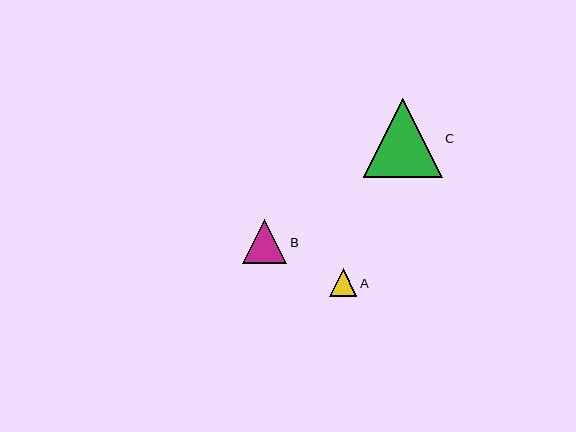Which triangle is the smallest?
Triangle A is the smallest with a size of approximately 27 pixels.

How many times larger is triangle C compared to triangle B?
Triangle C is approximately 1.8 times the size of triangle B.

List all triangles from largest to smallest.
From largest to smallest: C, B, A.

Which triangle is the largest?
Triangle C is the largest with a size of approximately 78 pixels.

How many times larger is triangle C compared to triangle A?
Triangle C is approximately 2.9 times the size of triangle A.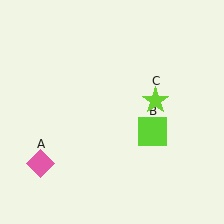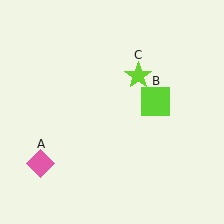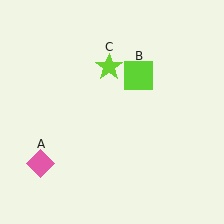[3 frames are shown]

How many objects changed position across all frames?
2 objects changed position: lime square (object B), lime star (object C).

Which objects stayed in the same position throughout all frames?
Pink diamond (object A) remained stationary.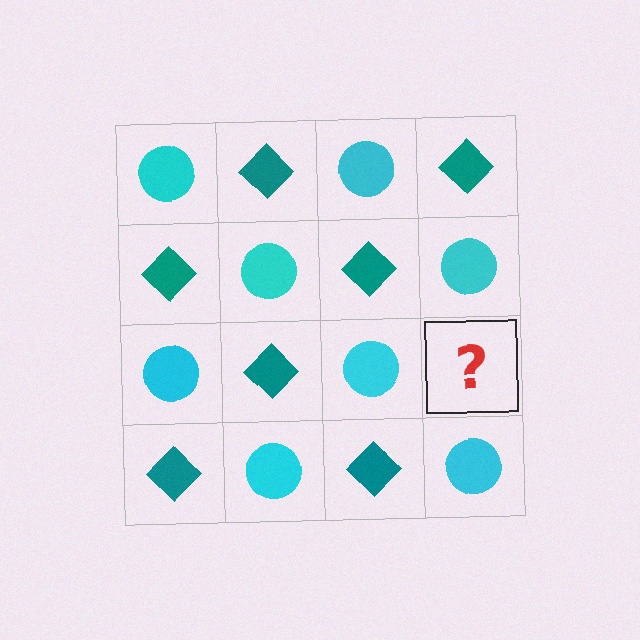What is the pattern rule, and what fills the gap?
The rule is that it alternates cyan circle and teal diamond in a checkerboard pattern. The gap should be filled with a teal diamond.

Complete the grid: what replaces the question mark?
The question mark should be replaced with a teal diamond.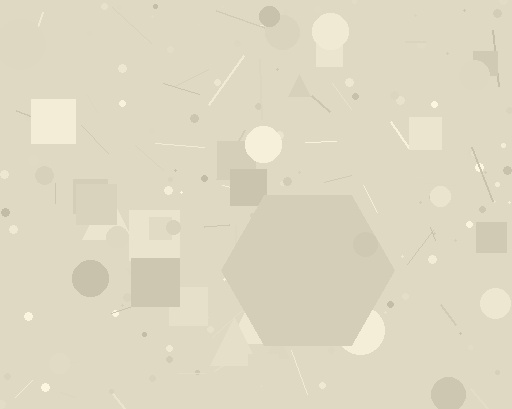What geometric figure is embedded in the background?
A hexagon is embedded in the background.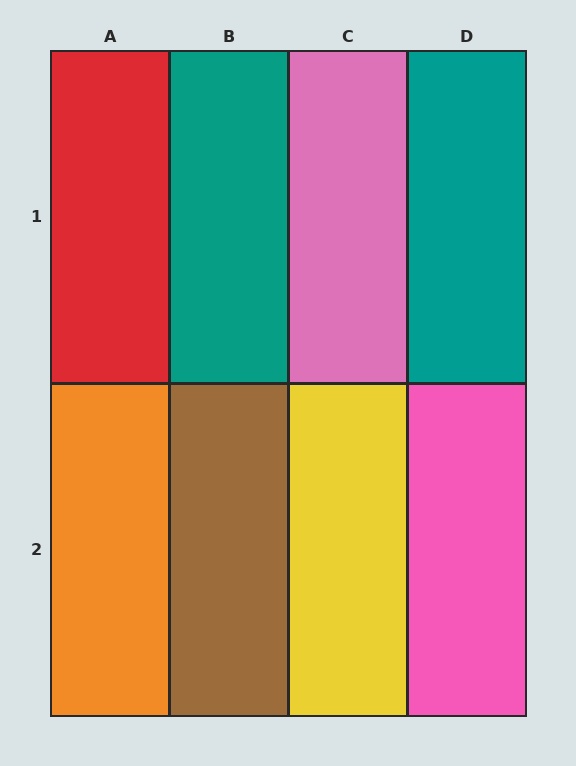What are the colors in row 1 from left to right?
Red, teal, pink, teal.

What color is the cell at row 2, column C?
Yellow.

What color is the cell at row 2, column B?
Brown.